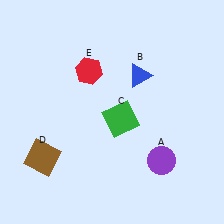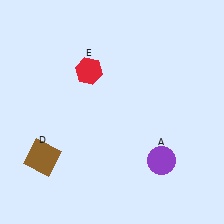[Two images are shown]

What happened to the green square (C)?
The green square (C) was removed in Image 2. It was in the bottom-right area of Image 1.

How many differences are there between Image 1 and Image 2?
There are 2 differences between the two images.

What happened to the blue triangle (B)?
The blue triangle (B) was removed in Image 2. It was in the top-right area of Image 1.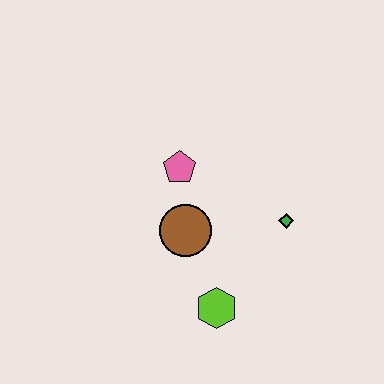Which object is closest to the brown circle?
The pink pentagon is closest to the brown circle.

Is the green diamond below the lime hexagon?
No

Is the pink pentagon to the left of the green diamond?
Yes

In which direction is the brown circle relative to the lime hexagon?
The brown circle is above the lime hexagon.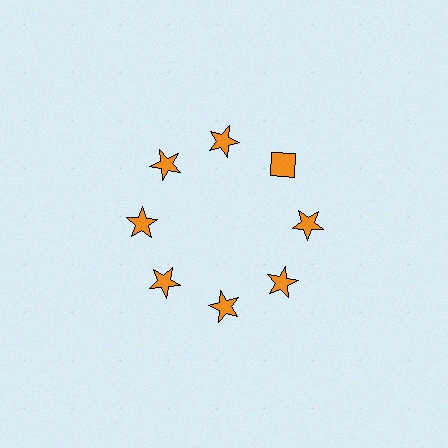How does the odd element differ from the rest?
It has a different shape: diamond instead of star.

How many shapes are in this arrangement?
There are 8 shapes arranged in a ring pattern.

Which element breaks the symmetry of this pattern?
The orange diamond at roughly the 2 o'clock position breaks the symmetry. All other shapes are orange stars.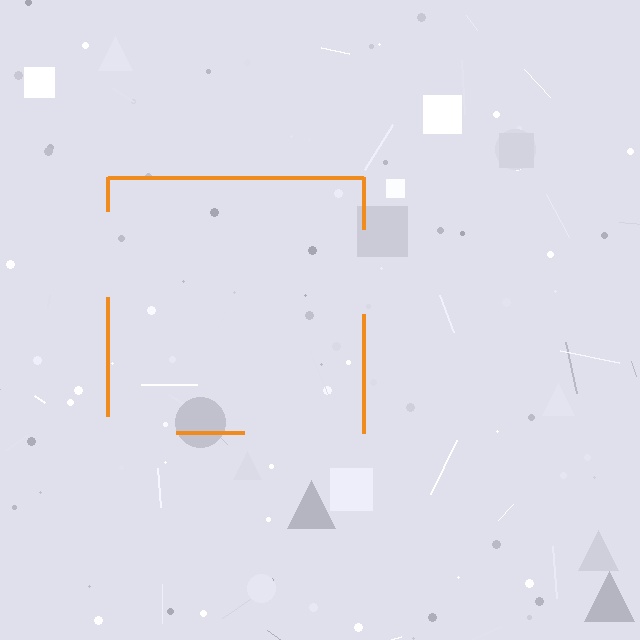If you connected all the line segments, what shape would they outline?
They would outline a square.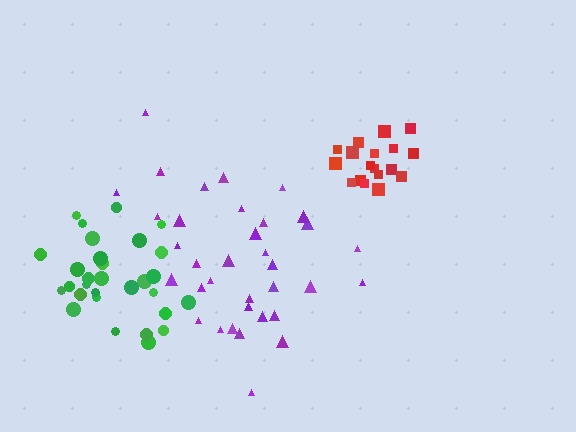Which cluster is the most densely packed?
Red.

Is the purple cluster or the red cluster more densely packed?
Red.